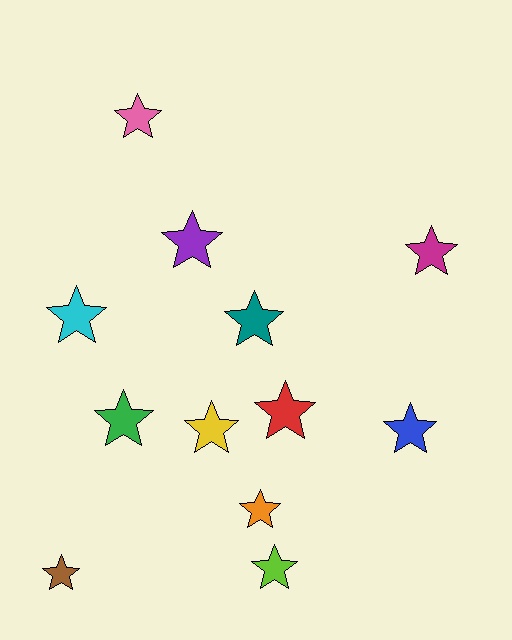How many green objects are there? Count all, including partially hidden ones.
There is 1 green object.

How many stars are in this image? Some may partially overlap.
There are 12 stars.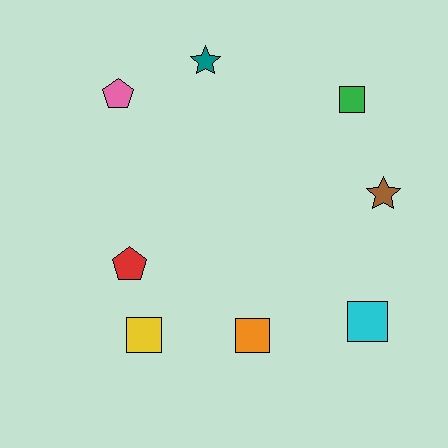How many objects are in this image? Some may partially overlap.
There are 8 objects.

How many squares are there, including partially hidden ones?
There are 4 squares.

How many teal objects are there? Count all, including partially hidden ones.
There is 1 teal object.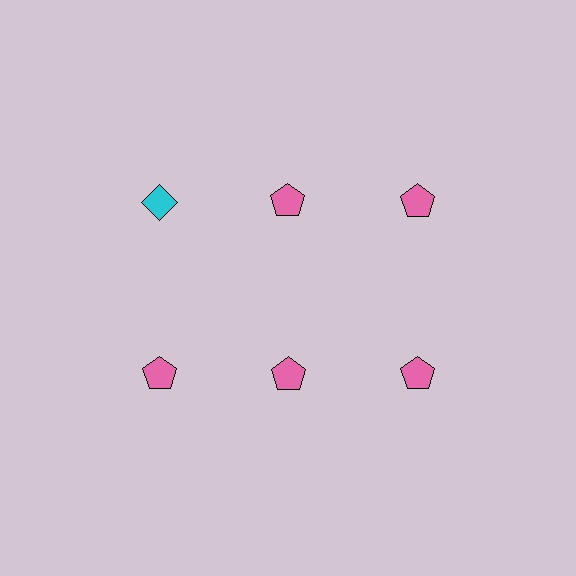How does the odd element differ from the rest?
It differs in both color (cyan instead of pink) and shape (diamond instead of pentagon).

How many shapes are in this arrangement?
There are 6 shapes arranged in a grid pattern.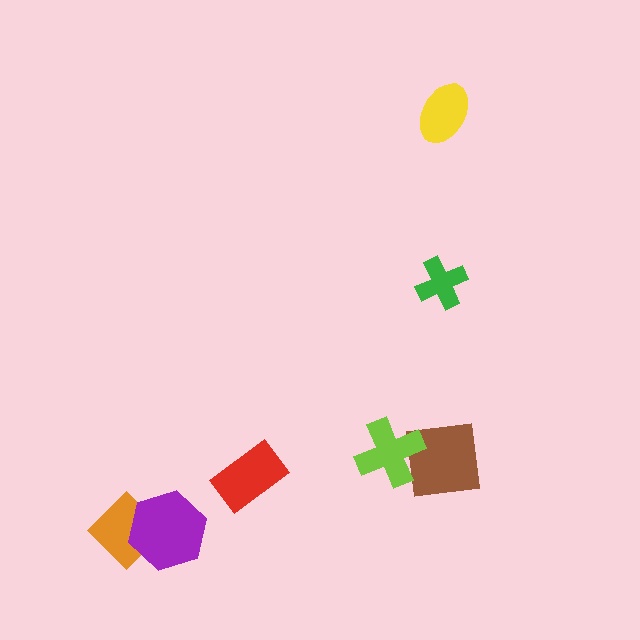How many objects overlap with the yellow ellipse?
0 objects overlap with the yellow ellipse.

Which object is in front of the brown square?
The lime cross is in front of the brown square.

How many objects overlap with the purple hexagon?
1 object overlaps with the purple hexagon.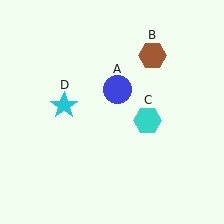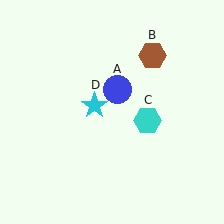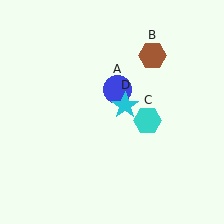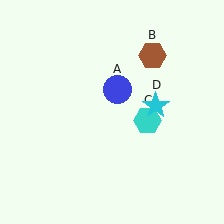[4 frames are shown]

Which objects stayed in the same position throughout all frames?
Blue circle (object A) and brown hexagon (object B) and cyan hexagon (object C) remained stationary.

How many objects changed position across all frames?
1 object changed position: cyan star (object D).